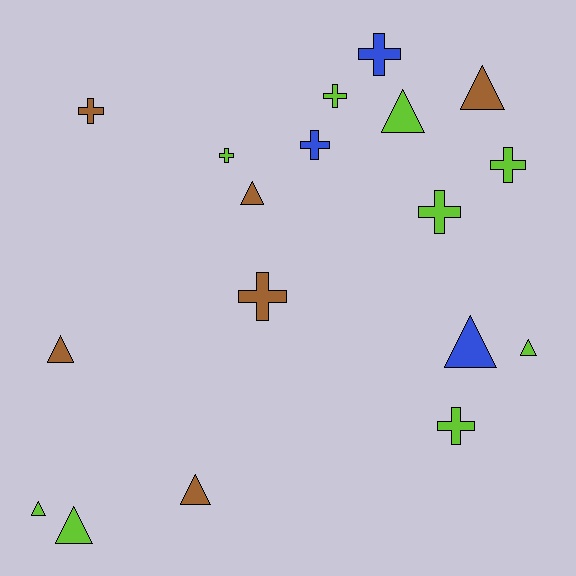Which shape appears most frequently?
Triangle, with 9 objects.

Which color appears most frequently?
Lime, with 9 objects.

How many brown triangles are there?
There are 4 brown triangles.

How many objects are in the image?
There are 18 objects.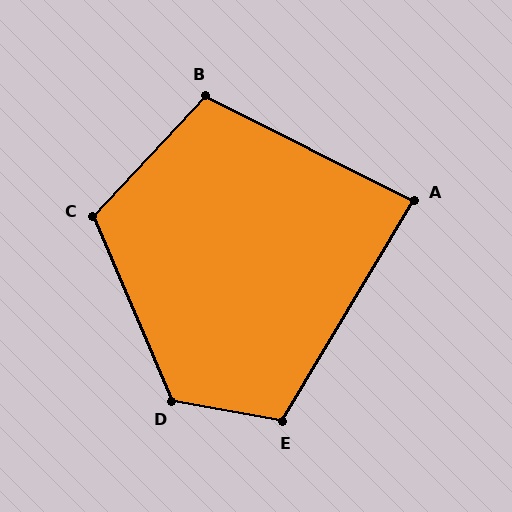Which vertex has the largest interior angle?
D, at approximately 124 degrees.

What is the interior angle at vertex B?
Approximately 106 degrees (obtuse).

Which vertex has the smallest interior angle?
A, at approximately 86 degrees.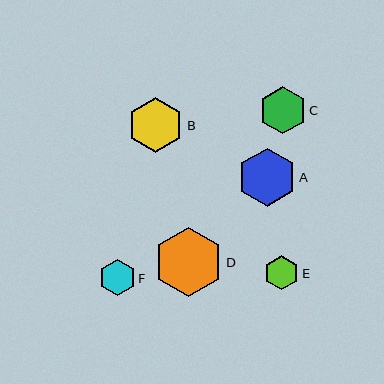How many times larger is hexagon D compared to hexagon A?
Hexagon D is approximately 1.2 times the size of hexagon A.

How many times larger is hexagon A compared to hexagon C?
Hexagon A is approximately 1.2 times the size of hexagon C.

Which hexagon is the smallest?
Hexagon E is the smallest with a size of approximately 35 pixels.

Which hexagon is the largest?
Hexagon D is the largest with a size of approximately 69 pixels.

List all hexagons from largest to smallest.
From largest to smallest: D, A, B, C, F, E.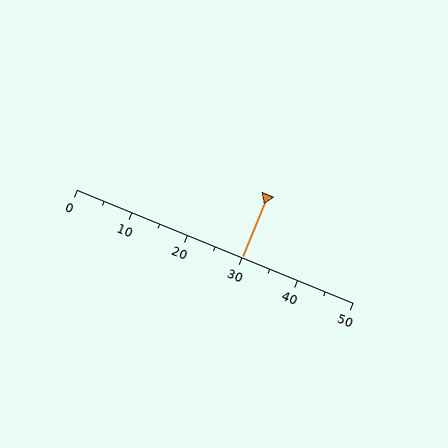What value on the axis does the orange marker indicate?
The marker indicates approximately 30.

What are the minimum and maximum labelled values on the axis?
The axis runs from 0 to 50.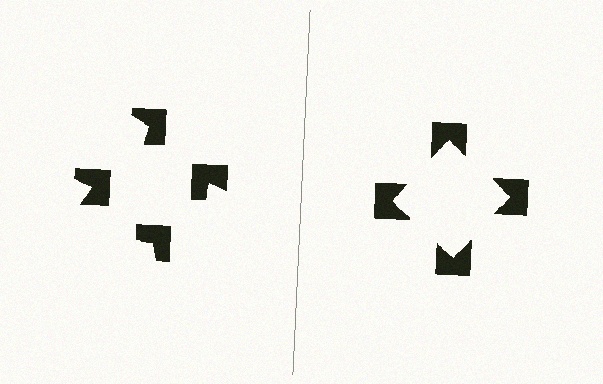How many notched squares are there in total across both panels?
8 — 4 on each side.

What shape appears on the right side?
An illusory square.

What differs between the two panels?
The notched squares are positioned identically on both sides; only the wedge orientations differ. On the right they align to a square; on the left they are misaligned.